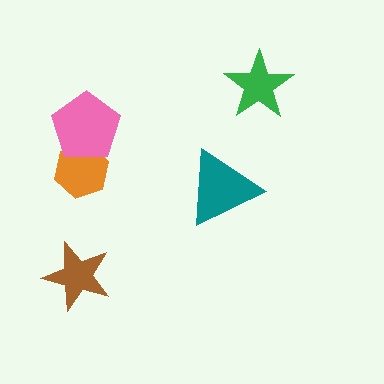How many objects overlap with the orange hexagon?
1 object overlaps with the orange hexagon.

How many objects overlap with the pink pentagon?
1 object overlaps with the pink pentagon.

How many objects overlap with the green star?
0 objects overlap with the green star.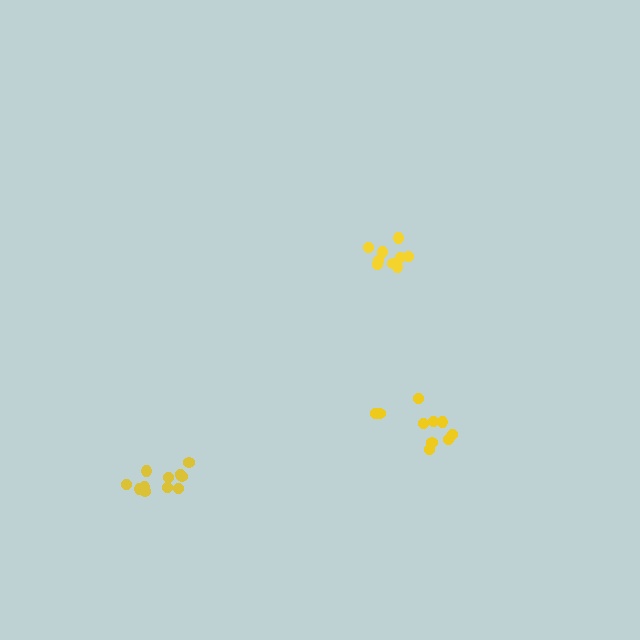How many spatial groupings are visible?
There are 3 spatial groupings.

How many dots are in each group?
Group 1: 10 dots, Group 2: 11 dots, Group 3: 9 dots (30 total).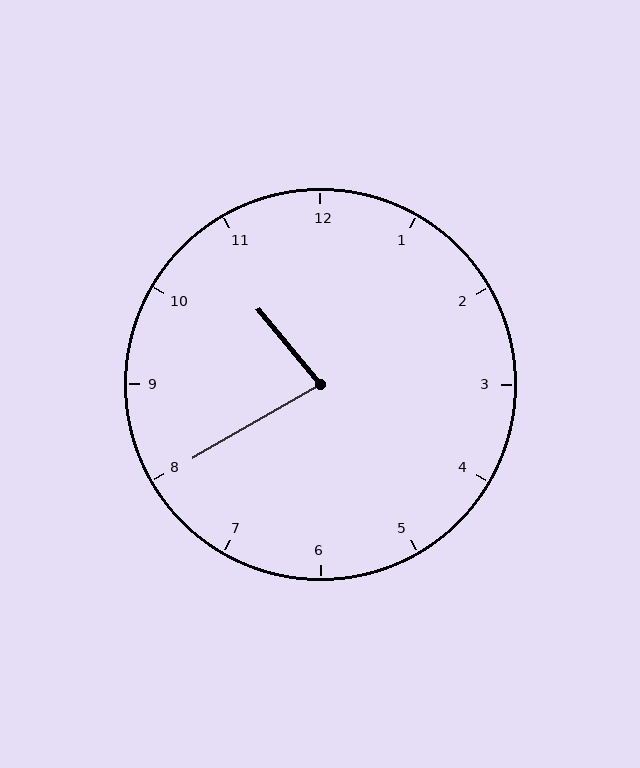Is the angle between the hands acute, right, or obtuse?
It is acute.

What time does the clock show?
10:40.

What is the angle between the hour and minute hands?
Approximately 80 degrees.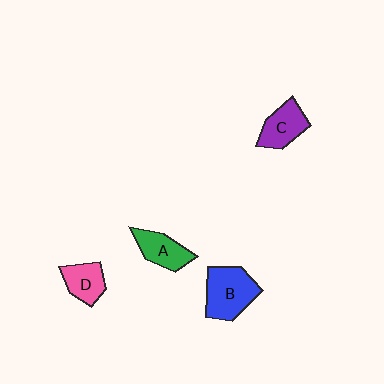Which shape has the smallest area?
Shape D (pink).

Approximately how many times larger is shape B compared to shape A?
Approximately 1.5 times.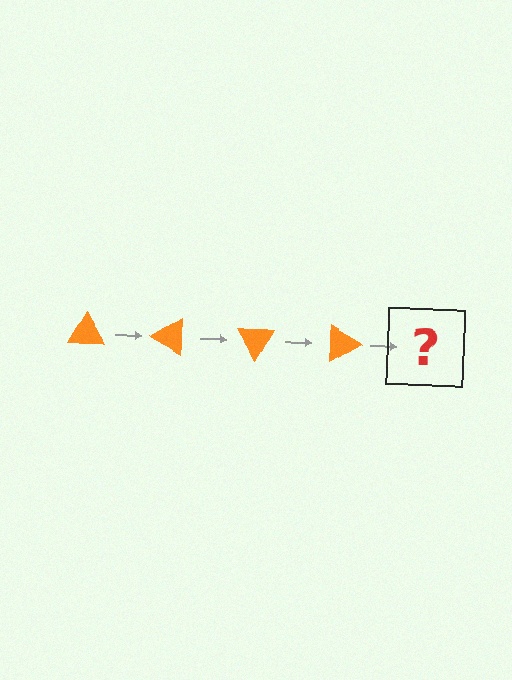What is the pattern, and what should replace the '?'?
The pattern is that the triangle rotates 30 degrees each step. The '?' should be an orange triangle rotated 120 degrees.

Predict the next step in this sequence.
The next step is an orange triangle rotated 120 degrees.